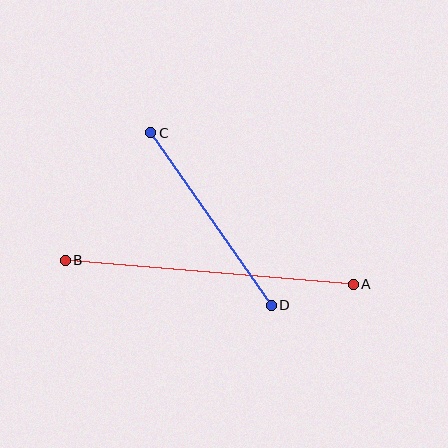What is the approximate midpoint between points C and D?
The midpoint is at approximately (211, 219) pixels.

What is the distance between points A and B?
The distance is approximately 289 pixels.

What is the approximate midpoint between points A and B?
The midpoint is at approximately (209, 272) pixels.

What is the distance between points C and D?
The distance is approximately 210 pixels.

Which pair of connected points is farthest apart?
Points A and B are farthest apart.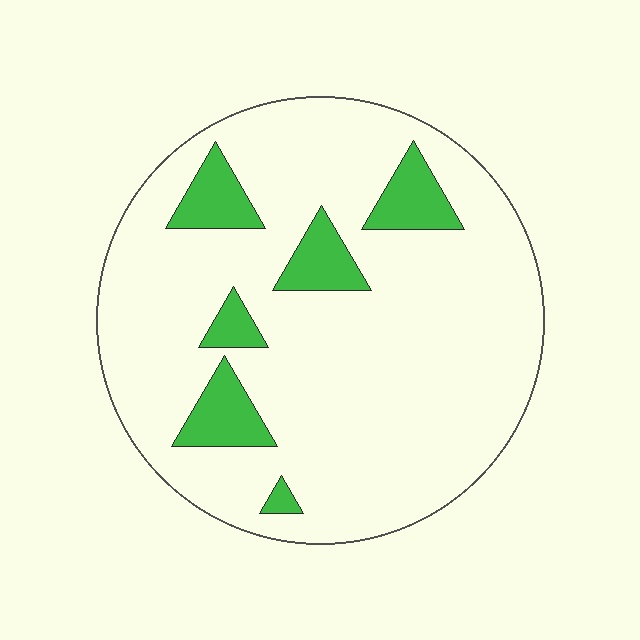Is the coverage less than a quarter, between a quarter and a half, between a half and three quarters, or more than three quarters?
Less than a quarter.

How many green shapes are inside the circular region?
6.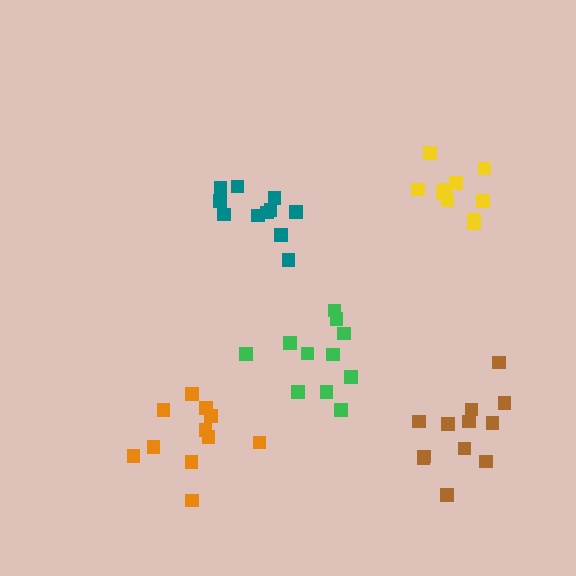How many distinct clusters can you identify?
There are 5 distinct clusters.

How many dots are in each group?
Group 1: 11 dots, Group 2: 10 dots, Group 3: 11 dots, Group 4: 12 dots, Group 5: 11 dots (55 total).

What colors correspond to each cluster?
The clusters are colored: green, yellow, teal, brown, orange.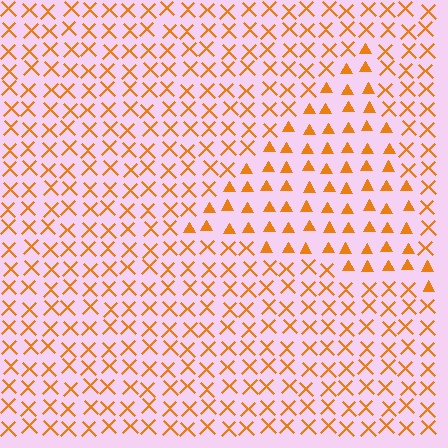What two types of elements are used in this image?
The image uses triangles inside the triangle region and X marks outside it.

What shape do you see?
I see a triangle.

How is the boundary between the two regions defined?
The boundary is defined by a change in element shape: triangles inside vs. X marks outside. All elements share the same color and spacing.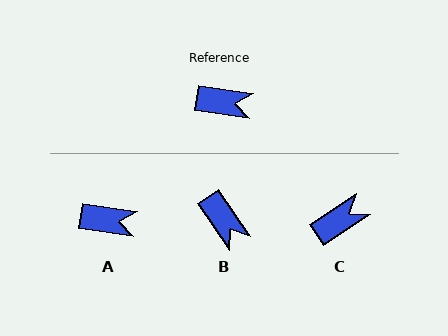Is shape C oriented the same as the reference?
No, it is off by about 42 degrees.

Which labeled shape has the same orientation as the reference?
A.